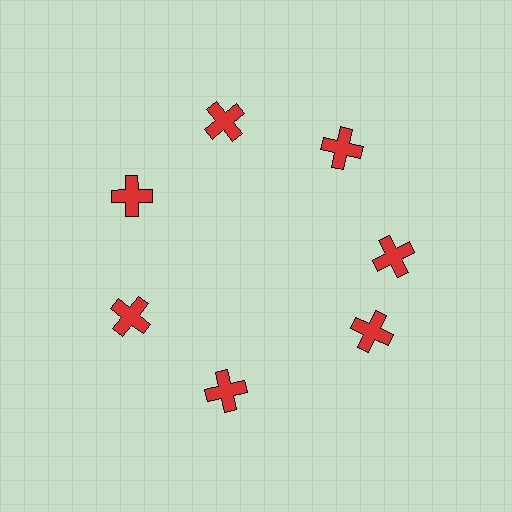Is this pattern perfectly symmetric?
No. The 7 red crosses are arranged in a ring, but one element near the 5 o'clock position is rotated out of alignment along the ring, breaking the 7-fold rotational symmetry.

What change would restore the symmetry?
The symmetry would be restored by rotating it back into even spacing with its neighbors so that all 7 crosses sit at equal angles and equal distance from the center.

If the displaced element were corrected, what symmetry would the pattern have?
It would have 7-fold rotational symmetry — the pattern would map onto itself every 51 degrees.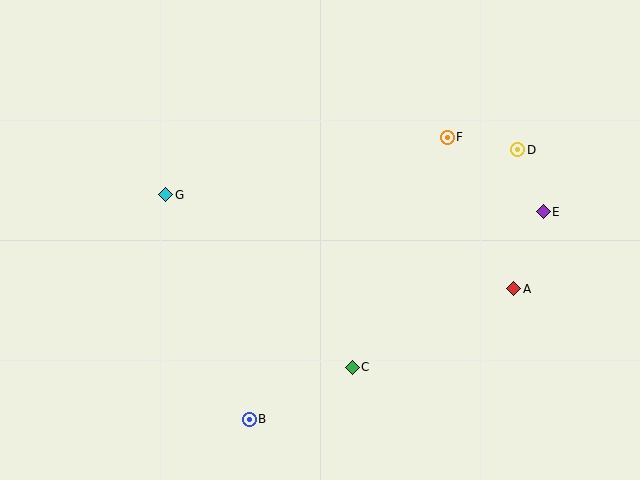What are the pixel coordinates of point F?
Point F is at (447, 137).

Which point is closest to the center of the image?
Point C at (352, 367) is closest to the center.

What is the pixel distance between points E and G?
The distance between E and G is 378 pixels.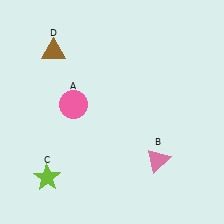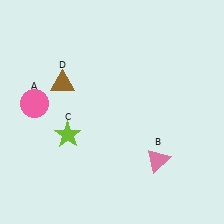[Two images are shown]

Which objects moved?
The objects that moved are: the pink circle (A), the lime star (C), the brown triangle (D).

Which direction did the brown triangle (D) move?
The brown triangle (D) moved down.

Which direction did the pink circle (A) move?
The pink circle (A) moved left.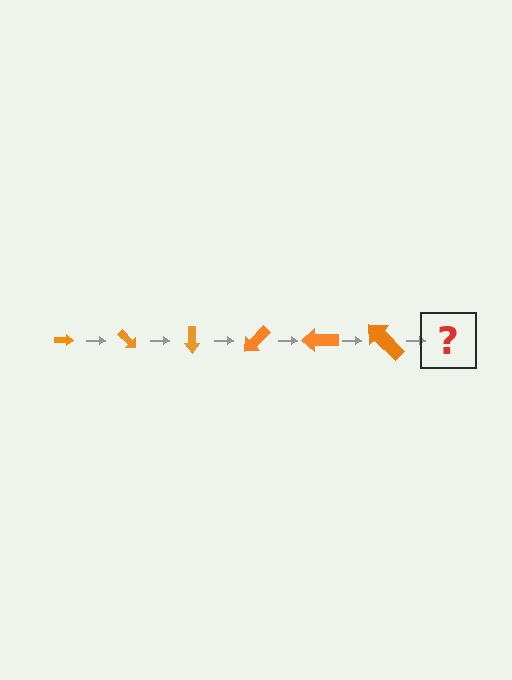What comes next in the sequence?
The next element should be an arrow, larger than the previous one and rotated 270 degrees from the start.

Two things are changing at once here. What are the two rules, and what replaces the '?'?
The two rules are that the arrow grows larger each step and it rotates 45 degrees each step. The '?' should be an arrow, larger than the previous one and rotated 270 degrees from the start.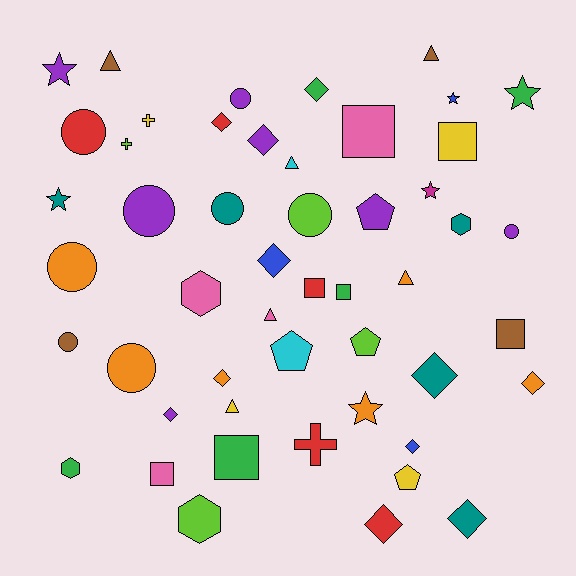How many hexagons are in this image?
There are 4 hexagons.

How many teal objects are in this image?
There are 5 teal objects.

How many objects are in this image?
There are 50 objects.